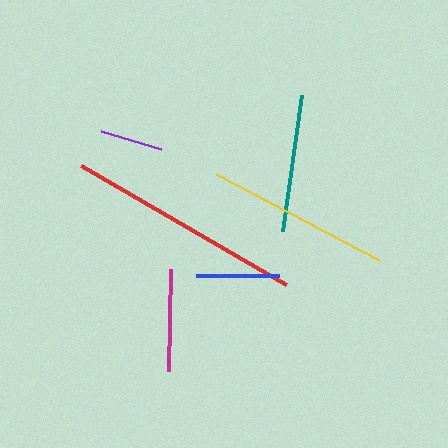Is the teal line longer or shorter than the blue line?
The teal line is longer than the blue line.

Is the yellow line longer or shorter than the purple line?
The yellow line is longer than the purple line.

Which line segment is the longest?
The red line is the longest at approximately 237 pixels.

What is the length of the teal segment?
The teal segment is approximately 138 pixels long.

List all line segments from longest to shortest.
From longest to shortest: red, yellow, teal, magenta, blue, purple.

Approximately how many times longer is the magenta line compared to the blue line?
The magenta line is approximately 1.2 times the length of the blue line.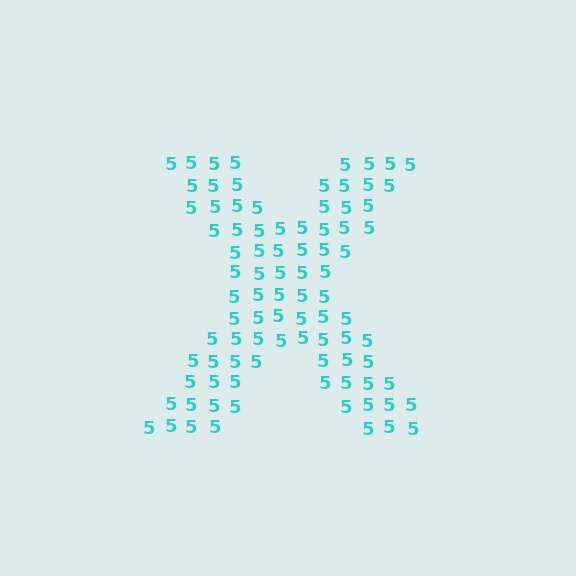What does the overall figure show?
The overall figure shows the letter X.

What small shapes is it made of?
It is made of small digit 5's.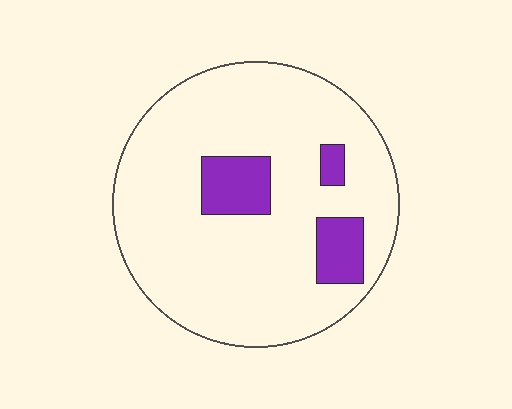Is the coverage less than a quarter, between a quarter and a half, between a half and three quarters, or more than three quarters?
Less than a quarter.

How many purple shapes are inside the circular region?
3.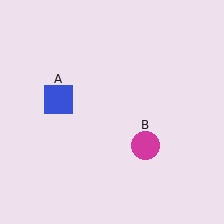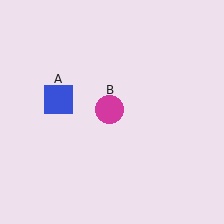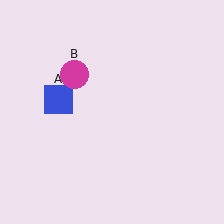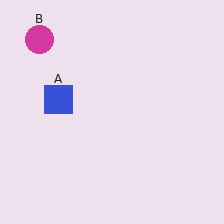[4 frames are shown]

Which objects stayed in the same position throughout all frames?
Blue square (object A) remained stationary.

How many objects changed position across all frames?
1 object changed position: magenta circle (object B).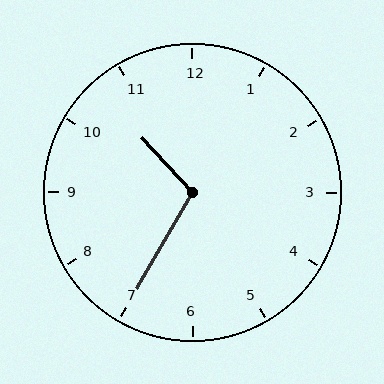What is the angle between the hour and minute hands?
Approximately 108 degrees.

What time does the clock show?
10:35.